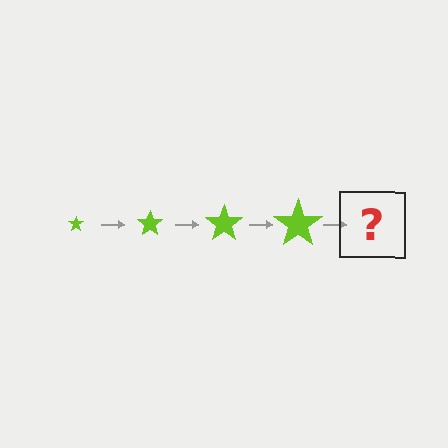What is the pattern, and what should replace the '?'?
The pattern is that the star gets progressively larger each step. The '?' should be a lime star, larger than the previous one.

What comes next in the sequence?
The next element should be a lime star, larger than the previous one.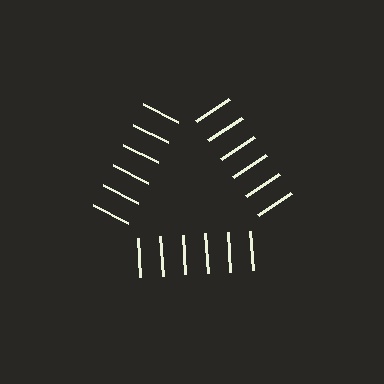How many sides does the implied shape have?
3 sides — the line-ends trace a triangle.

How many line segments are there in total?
18 — 6 along each of the 3 edges.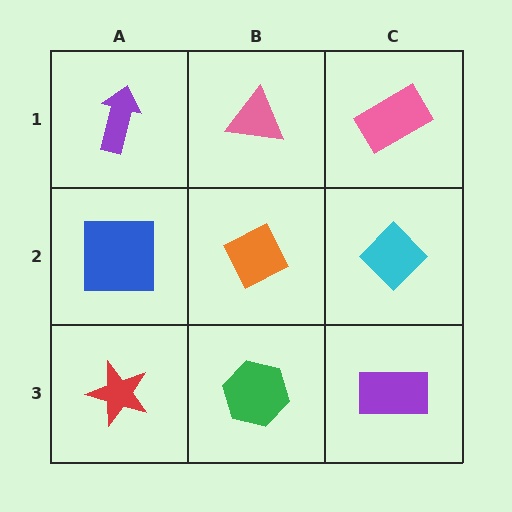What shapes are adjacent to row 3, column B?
An orange diamond (row 2, column B), a red star (row 3, column A), a purple rectangle (row 3, column C).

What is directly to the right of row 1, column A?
A pink triangle.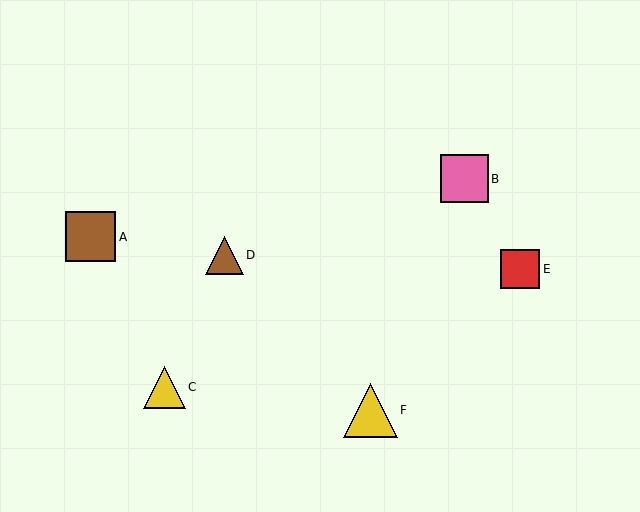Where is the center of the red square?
The center of the red square is at (520, 269).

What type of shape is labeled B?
Shape B is a pink square.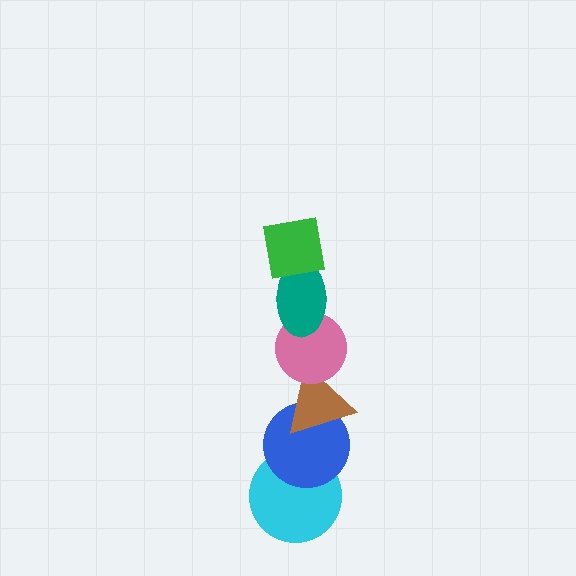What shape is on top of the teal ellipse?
The green square is on top of the teal ellipse.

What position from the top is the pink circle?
The pink circle is 3rd from the top.